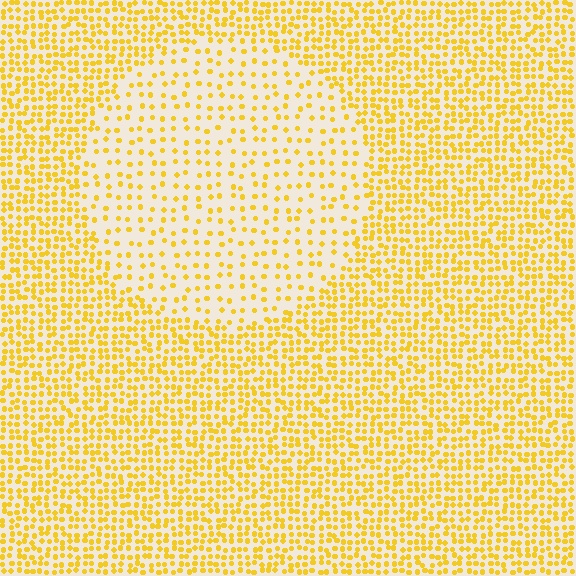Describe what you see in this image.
The image contains small yellow elements arranged at two different densities. A circle-shaped region is visible where the elements are less densely packed than the surrounding area.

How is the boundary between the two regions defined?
The boundary is defined by a change in element density (approximately 2.3x ratio). All elements are the same color, size, and shape.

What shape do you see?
I see a circle.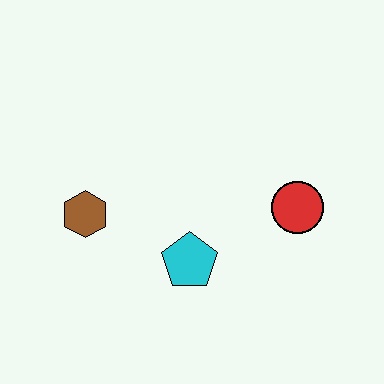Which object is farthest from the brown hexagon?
The red circle is farthest from the brown hexagon.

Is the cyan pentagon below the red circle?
Yes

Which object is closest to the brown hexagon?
The cyan pentagon is closest to the brown hexagon.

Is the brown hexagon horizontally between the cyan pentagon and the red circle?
No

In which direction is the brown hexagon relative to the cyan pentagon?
The brown hexagon is to the left of the cyan pentagon.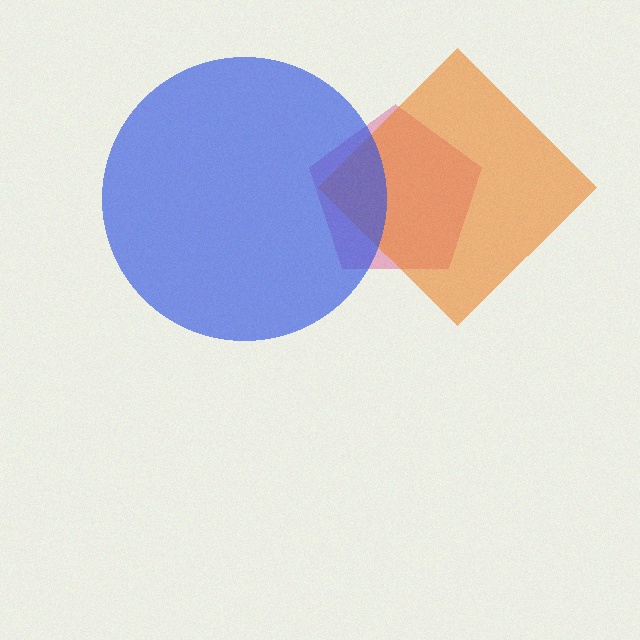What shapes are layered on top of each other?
The layered shapes are: a pink pentagon, an orange diamond, a blue circle.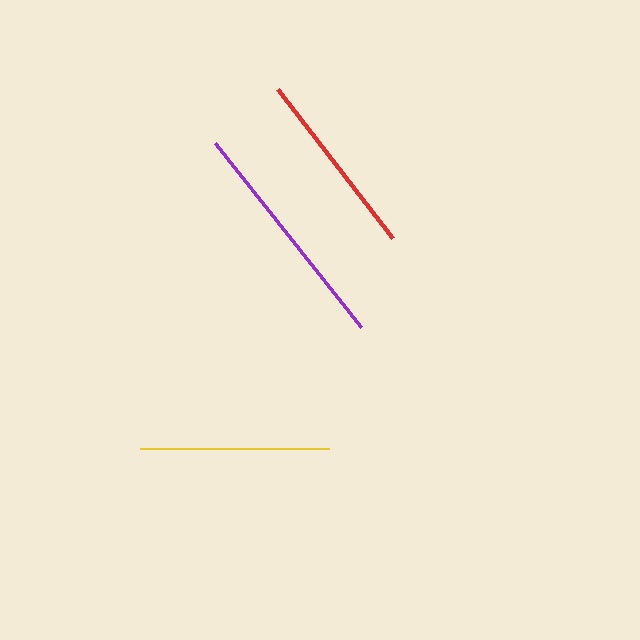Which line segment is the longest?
The purple line is the longest at approximately 235 pixels.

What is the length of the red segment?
The red segment is approximately 187 pixels long.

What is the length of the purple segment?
The purple segment is approximately 235 pixels long.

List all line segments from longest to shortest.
From longest to shortest: purple, yellow, red.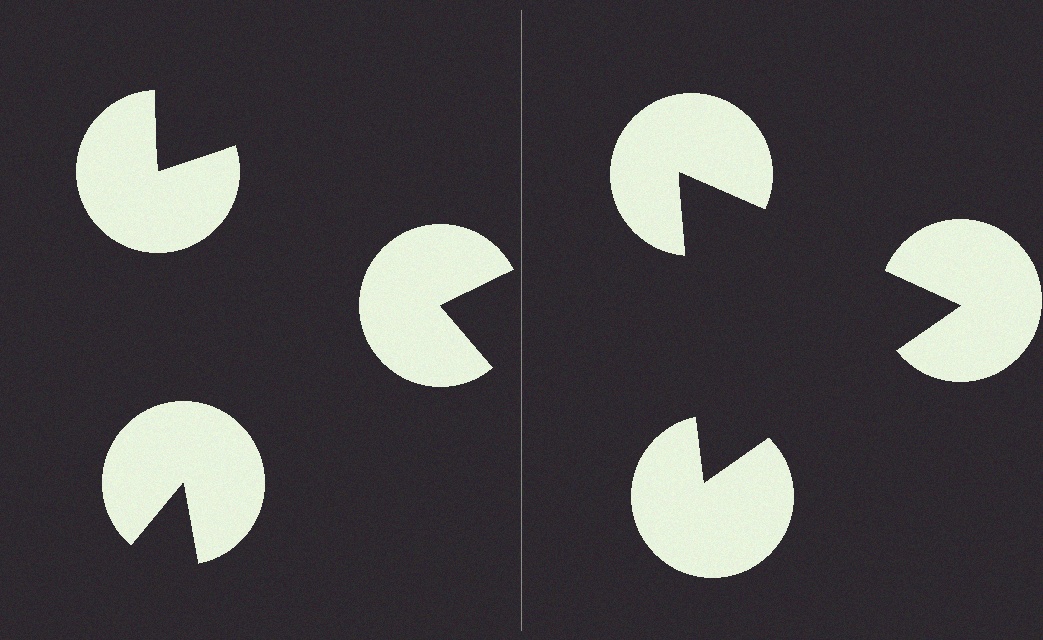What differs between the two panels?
The pac-man discs are positioned identically on both sides; only the wedge orientations differ. On the right they align to a triangle; on the left they are misaligned.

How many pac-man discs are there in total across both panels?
6 — 3 on each side.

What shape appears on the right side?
An illusory triangle.